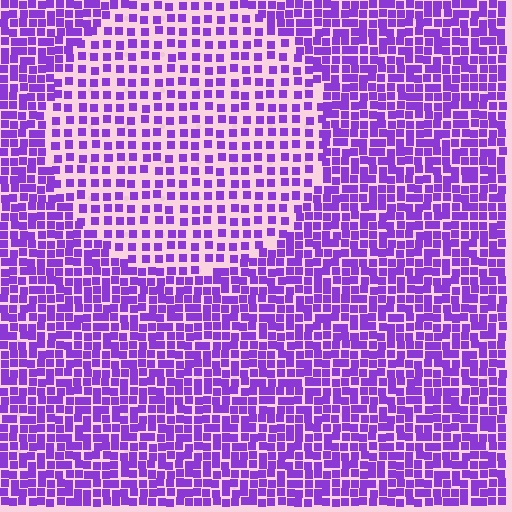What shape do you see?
I see a circle.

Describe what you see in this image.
The image contains small purple elements arranged at two different densities. A circle-shaped region is visible where the elements are less densely packed than the surrounding area.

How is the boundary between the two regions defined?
The boundary is defined by a change in element density (approximately 1.9x ratio). All elements are the same color, size, and shape.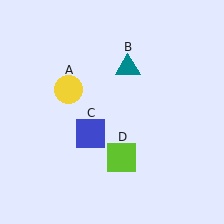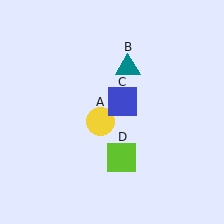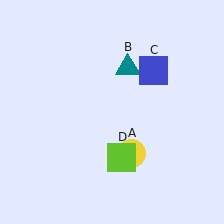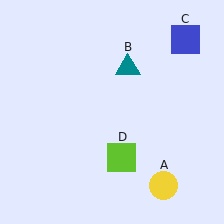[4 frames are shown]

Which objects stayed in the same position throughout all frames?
Teal triangle (object B) and lime square (object D) remained stationary.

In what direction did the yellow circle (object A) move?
The yellow circle (object A) moved down and to the right.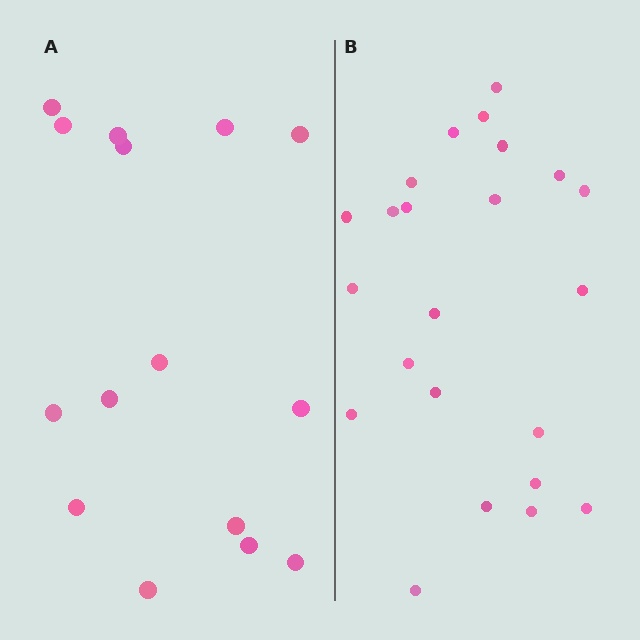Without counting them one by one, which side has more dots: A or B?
Region B (the right region) has more dots.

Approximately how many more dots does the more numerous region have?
Region B has roughly 8 or so more dots than region A.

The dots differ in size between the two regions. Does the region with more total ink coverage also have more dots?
No. Region A has more total ink coverage because its dots are larger, but region B actually contains more individual dots. Total area can be misleading — the number of items is what matters here.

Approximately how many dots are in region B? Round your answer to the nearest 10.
About 20 dots. (The exact count is 23, which rounds to 20.)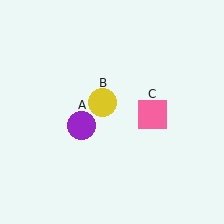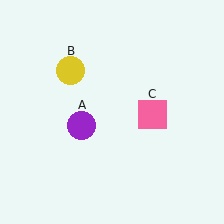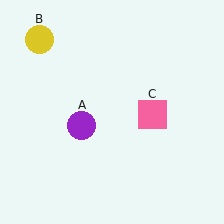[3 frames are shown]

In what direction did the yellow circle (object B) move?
The yellow circle (object B) moved up and to the left.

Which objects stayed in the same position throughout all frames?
Purple circle (object A) and pink square (object C) remained stationary.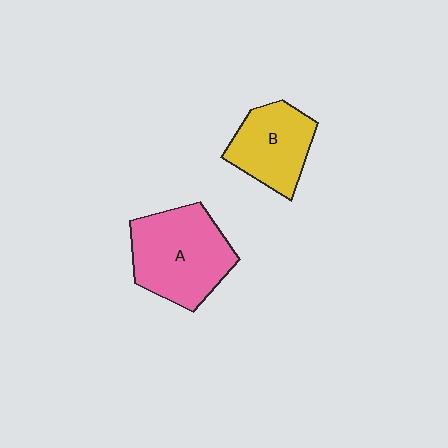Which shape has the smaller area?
Shape B (yellow).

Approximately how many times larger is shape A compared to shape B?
Approximately 1.4 times.